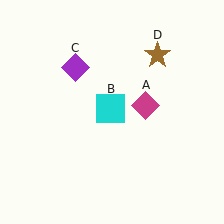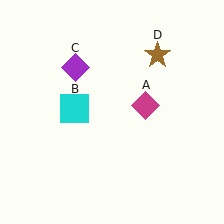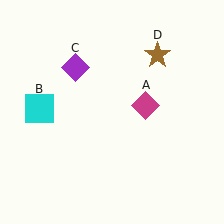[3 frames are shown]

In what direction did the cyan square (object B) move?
The cyan square (object B) moved left.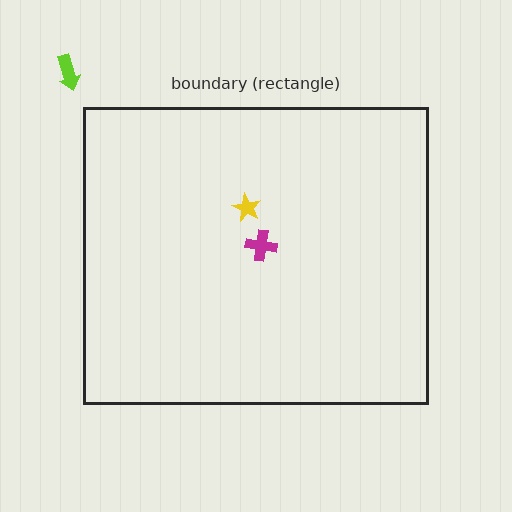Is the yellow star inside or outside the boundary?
Inside.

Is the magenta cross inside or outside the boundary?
Inside.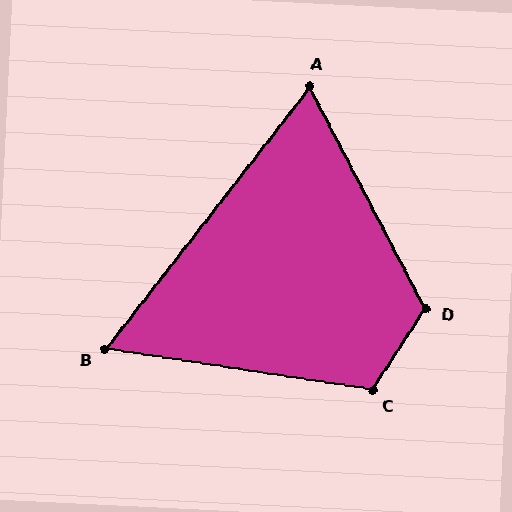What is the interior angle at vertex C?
Approximately 114 degrees (obtuse).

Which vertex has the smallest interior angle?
B, at approximately 61 degrees.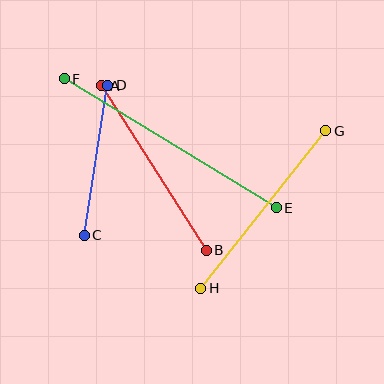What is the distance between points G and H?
The distance is approximately 201 pixels.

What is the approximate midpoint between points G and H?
The midpoint is at approximately (263, 210) pixels.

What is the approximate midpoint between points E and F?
The midpoint is at approximately (170, 143) pixels.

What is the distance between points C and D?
The distance is approximately 152 pixels.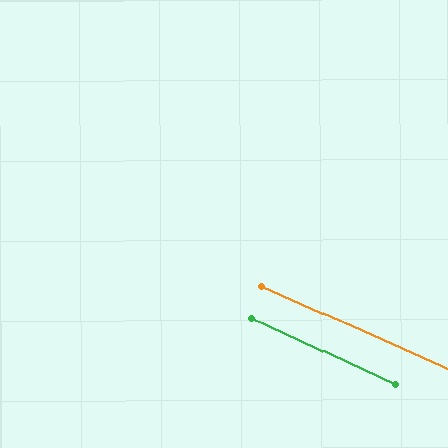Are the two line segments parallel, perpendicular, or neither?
Parallel — their directions differ by only 1.1°.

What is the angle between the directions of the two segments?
Approximately 1 degree.